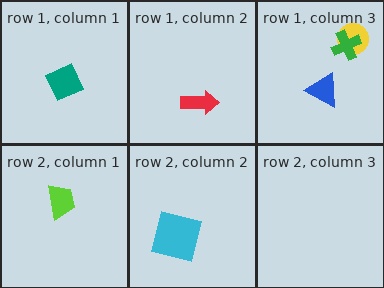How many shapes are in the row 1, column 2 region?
1.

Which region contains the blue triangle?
The row 1, column 3 region.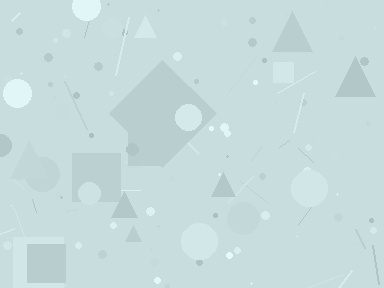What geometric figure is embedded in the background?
A diamond is embedded in the background.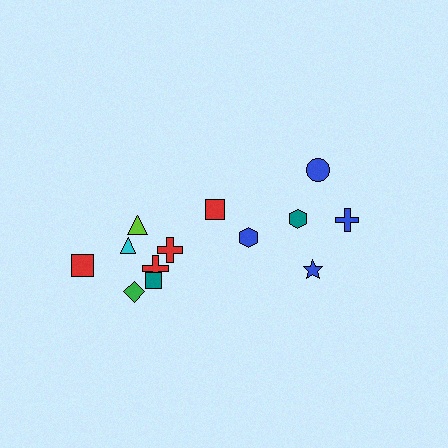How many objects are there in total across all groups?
There are 13 objects.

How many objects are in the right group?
There are 5 objects.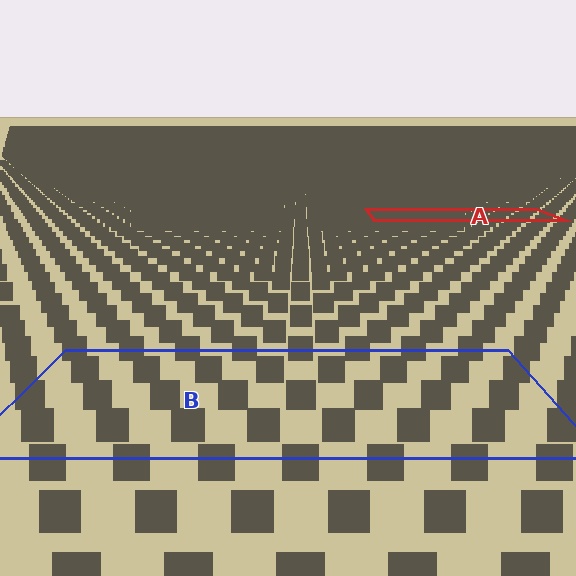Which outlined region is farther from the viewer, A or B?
Region A is farther from the viewer — the texture elements inside it appear smaller and more densely packed.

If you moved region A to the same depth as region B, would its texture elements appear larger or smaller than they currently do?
They would appear larger. At a closer depth, the same texture elements are projected at a bigger on-screen size.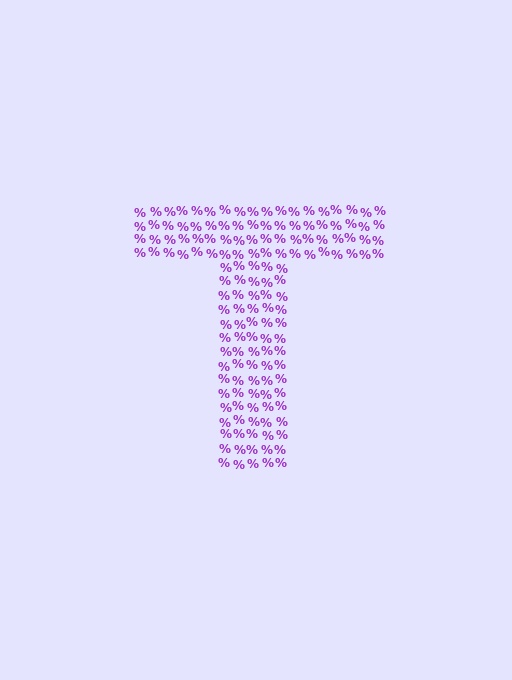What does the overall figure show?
The overall figure shows the letter T.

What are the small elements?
The small elements are percent signs.